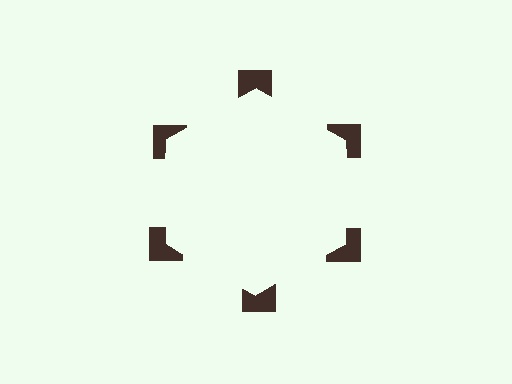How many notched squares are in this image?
There are 6 — one at each vertex of the illusory hexagon.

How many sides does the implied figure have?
6 sides.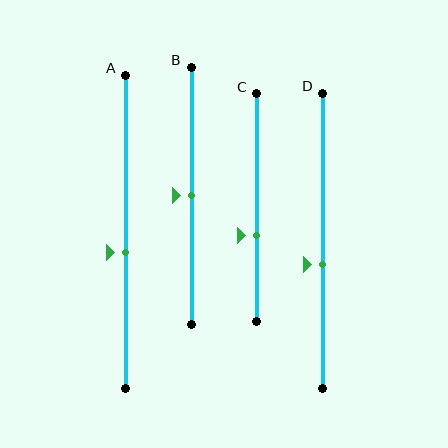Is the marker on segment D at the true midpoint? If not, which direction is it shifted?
No, the marker on segment D is shifted downward by about 8% of the segment length.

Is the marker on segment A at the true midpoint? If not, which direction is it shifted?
No, the marker on segment A is shifted downward by about 7% of the segment length.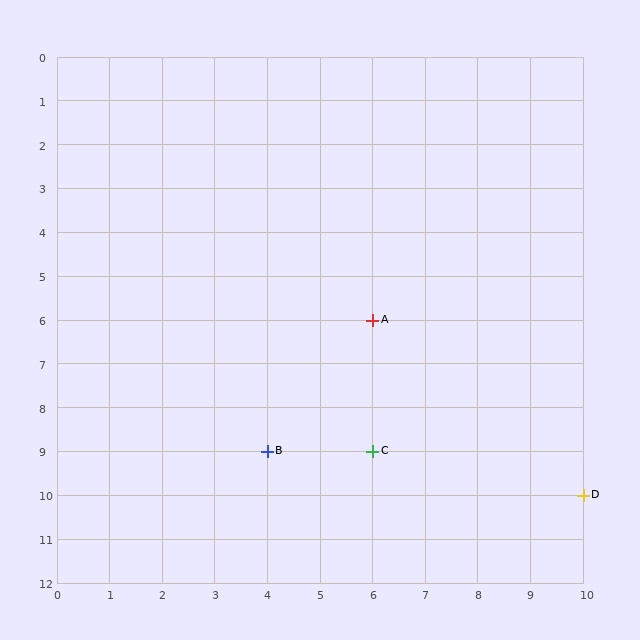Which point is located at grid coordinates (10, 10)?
Point D is at (10, 10).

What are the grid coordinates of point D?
Point D is at grid coordinates (10, 10).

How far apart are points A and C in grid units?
Points A and C are 3 rows apart.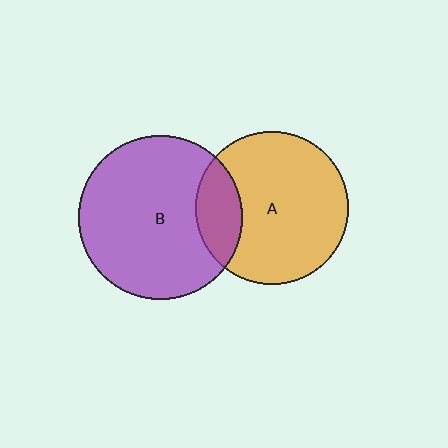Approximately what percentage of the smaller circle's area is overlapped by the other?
Approximately 20%.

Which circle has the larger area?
Circle B (purple).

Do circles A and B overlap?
Yes.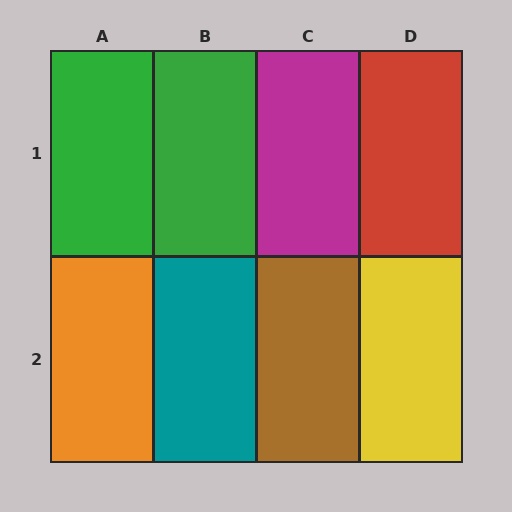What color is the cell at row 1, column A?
Green.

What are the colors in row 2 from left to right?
Orange, teal, brown, yellow.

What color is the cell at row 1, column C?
Magenta.